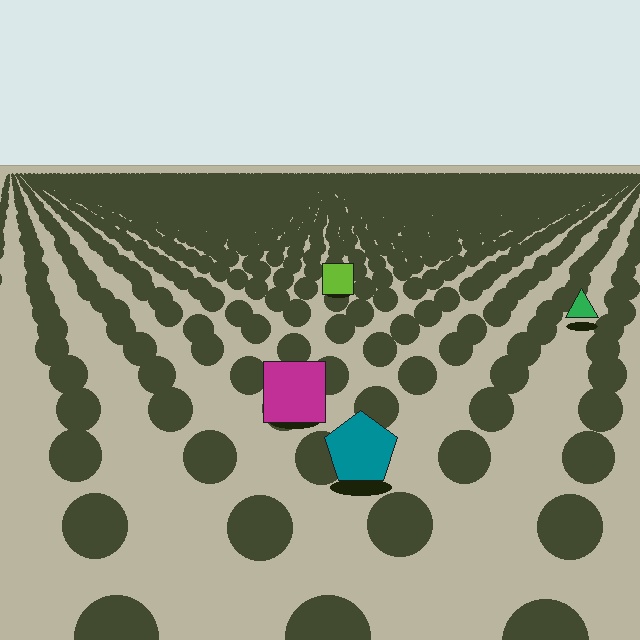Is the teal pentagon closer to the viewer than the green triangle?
Yes. The teal pentagon is closer — you can tell from the texture gradient: the ground texture is coarser near it.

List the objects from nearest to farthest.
From nearest to farthest: the teal pentagon, the magenta square, the green triangle, the lime square.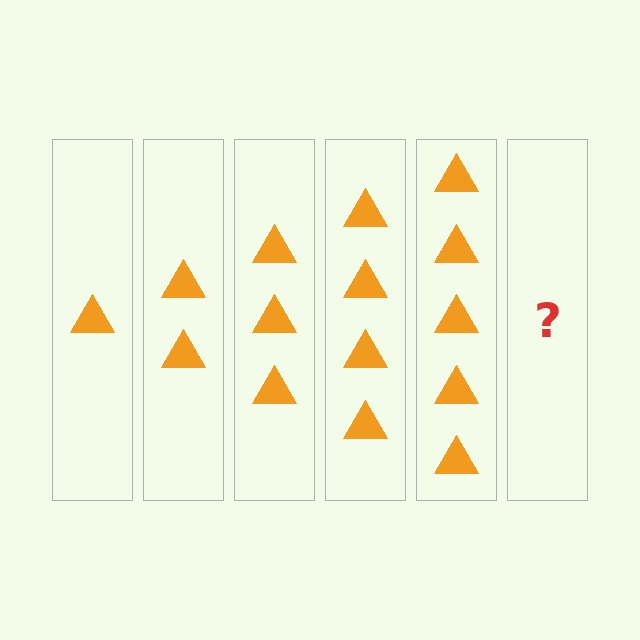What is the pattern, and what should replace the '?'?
The pattern is that each step adds one more triangle. The '?' should be 6 triangles.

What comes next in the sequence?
The next element should be 6 triangles.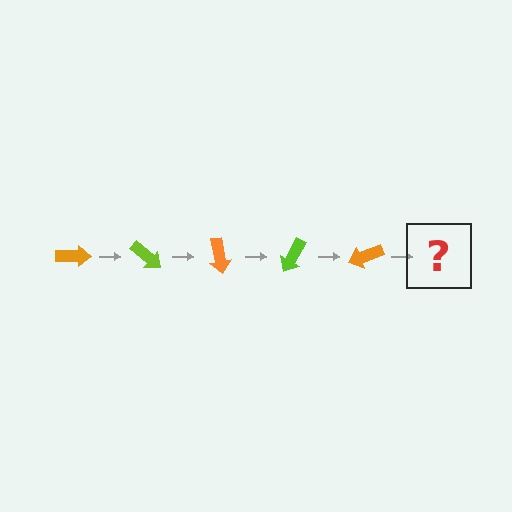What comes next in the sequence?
The next element should be a lime arrow, rotated 200 degrees from the start.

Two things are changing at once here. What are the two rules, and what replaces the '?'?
The two rules are that it rotates 40 degrees each step and the color cycles through orange and lime. The '?' should be a lime arrow, rotated 200 degrees from the start.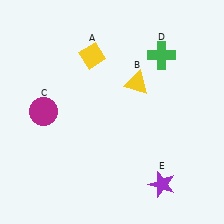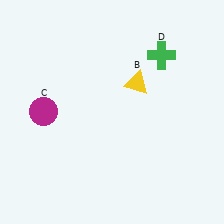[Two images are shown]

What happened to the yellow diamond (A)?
The yellow diamond (A) was removed in Image 2. It was in the top-left area of Image 1.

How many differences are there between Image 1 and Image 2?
There are 2 differences between the two images.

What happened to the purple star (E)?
The purple star (E) was removed in Image 2. It was in the bottom-right area of Image 1.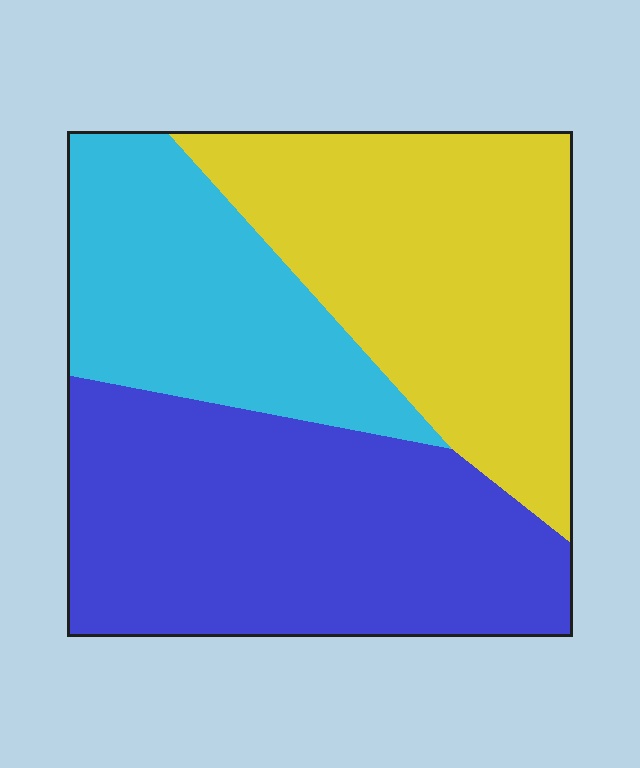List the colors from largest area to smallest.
From largest to smallest: blue, yellow, cyan.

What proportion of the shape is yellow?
Yellow takes up about one third (1/3) of the shape.